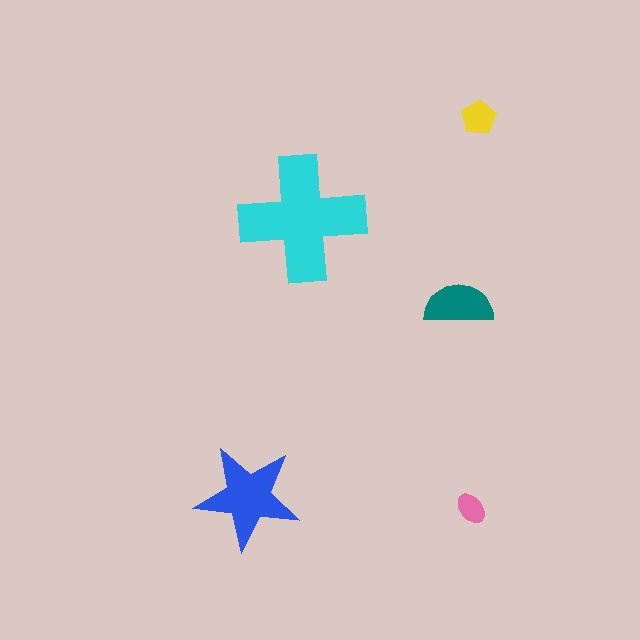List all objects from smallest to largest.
The pink ellipse, the yellow pentagon, the teal semicircle, the blue star, the cyan cross.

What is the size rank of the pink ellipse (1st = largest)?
5th.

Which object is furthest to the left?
The blue star is leftmost.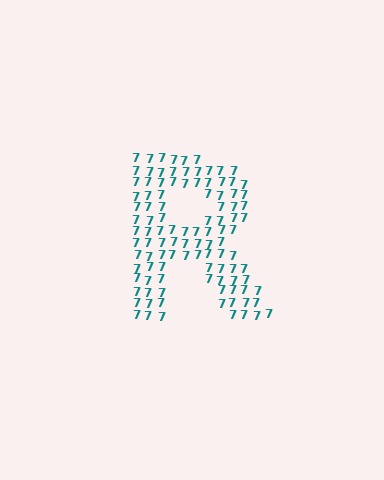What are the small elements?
The small elements are digit 7's.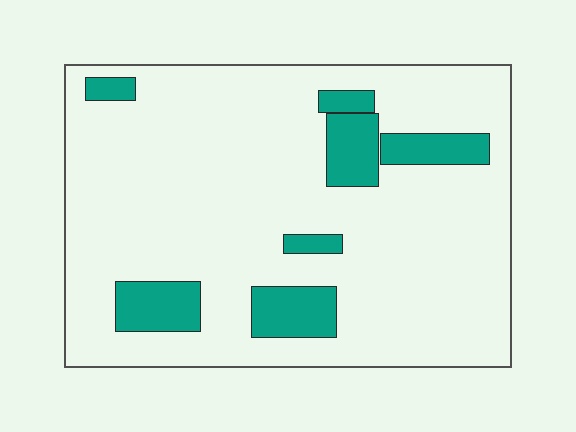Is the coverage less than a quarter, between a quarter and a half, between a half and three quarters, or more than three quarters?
Less than a quarter.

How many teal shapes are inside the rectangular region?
7.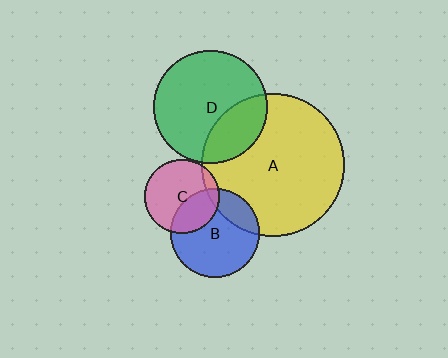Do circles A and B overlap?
Yes.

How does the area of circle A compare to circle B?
Approximately 2.6 times.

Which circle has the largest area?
Circle A (yellow).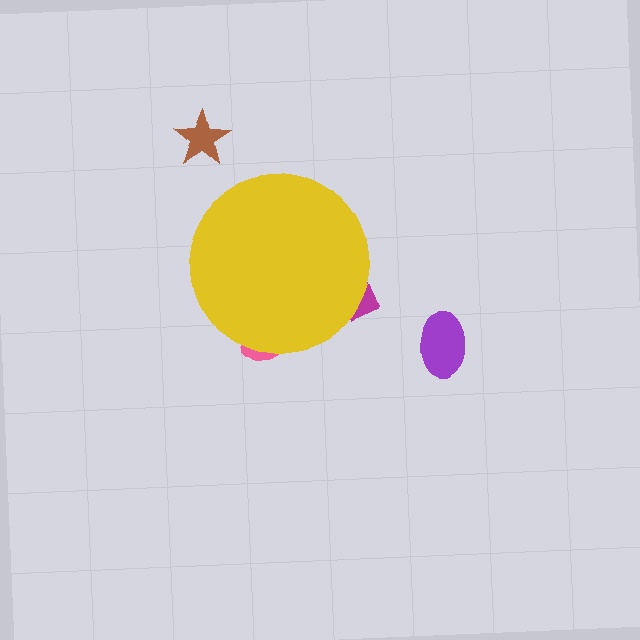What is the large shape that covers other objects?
A yellow circle.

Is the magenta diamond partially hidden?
Yes, the magenta diamond is partially hidden behind the yellow circle.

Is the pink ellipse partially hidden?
Yes, the pink ellipse is partially hidden behind the yellow circle.